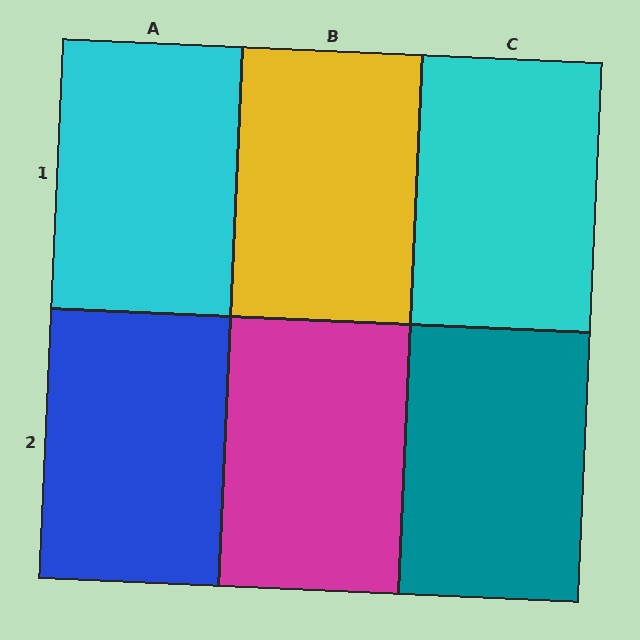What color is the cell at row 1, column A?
Cyan.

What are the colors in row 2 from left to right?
Blue, magenta, teal.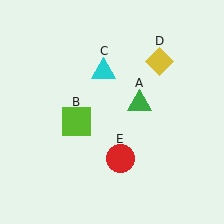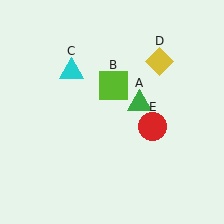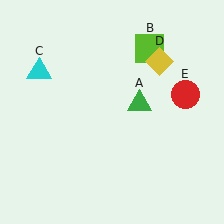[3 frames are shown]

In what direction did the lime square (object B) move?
The lime square (object B) moved up and to the right.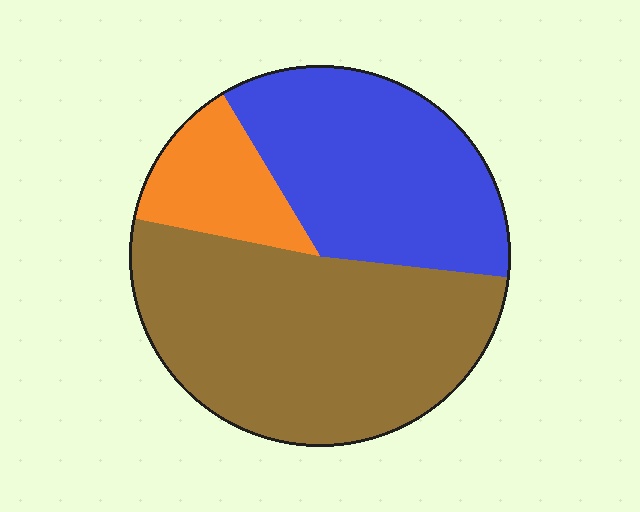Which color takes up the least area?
Orange, at roughly 15%.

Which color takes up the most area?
Brown, at roughly 50%.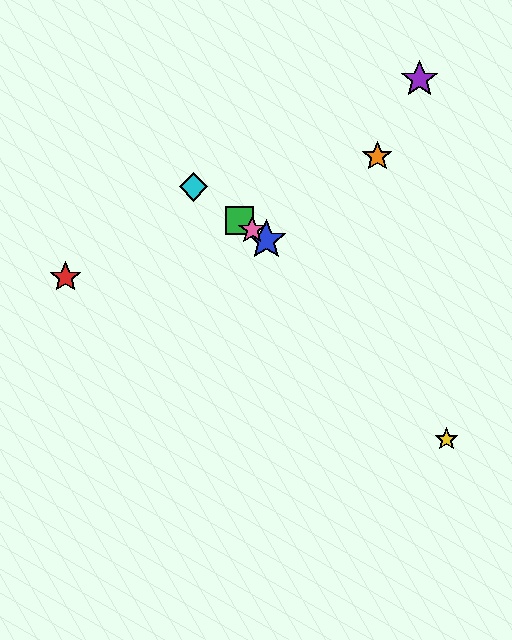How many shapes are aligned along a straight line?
4 shapes (the blue star, the green square, the cyan diamond, the pink star) are aligned along a straight line.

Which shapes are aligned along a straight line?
The blue star, the green square, the cyan diamond, the pink star are aligned along a straight line.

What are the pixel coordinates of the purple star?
The purple star is at (420, 79).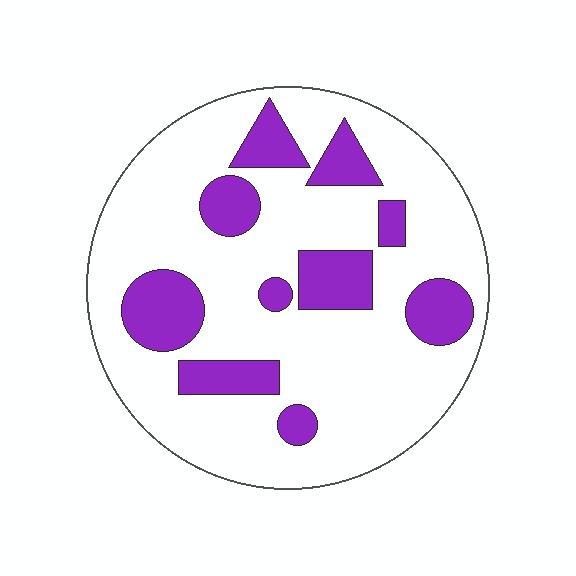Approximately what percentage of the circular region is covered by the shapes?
Approximately 25%.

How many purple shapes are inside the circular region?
10.